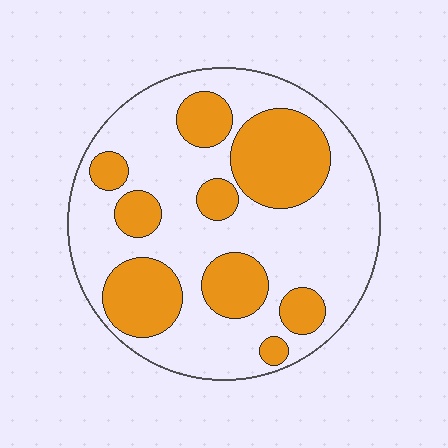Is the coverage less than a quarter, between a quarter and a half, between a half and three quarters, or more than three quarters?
Between a quarter and a half.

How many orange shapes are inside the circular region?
9.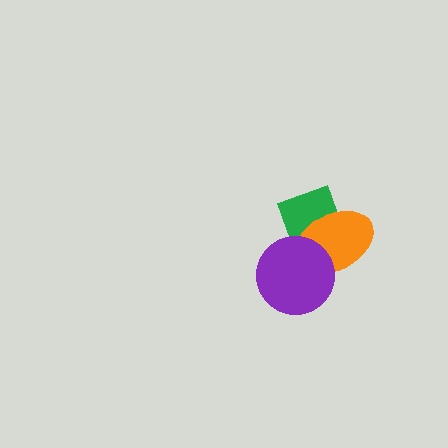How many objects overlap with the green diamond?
2 objects overlap with the green diamond.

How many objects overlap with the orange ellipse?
2 objects overlap with the orange ellipse.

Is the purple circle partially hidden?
No, no other shape covers it.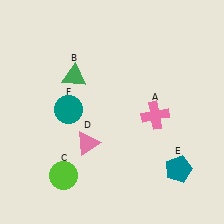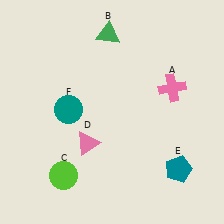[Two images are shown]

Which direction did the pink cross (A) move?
The pink cross (A) moved up.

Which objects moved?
The objects that moved are: the pink cross (A), the green triangle (B).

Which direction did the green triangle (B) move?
The green triangle (B) moved up.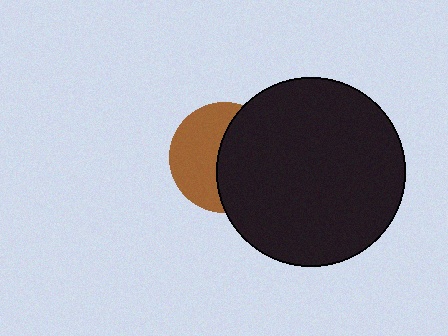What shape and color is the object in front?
The object in front is a black circle.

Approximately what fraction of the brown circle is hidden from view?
Roughly 52% of the brown circle is hidden behind the black circle.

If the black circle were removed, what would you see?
You would see the complete brown circle.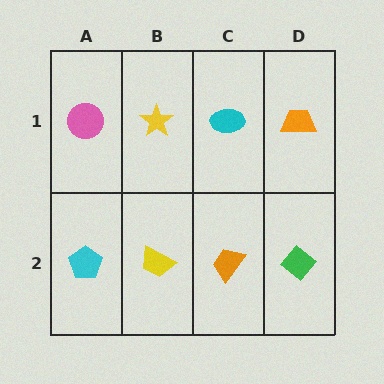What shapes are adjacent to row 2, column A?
A pink circle (row 1, column A), a yellow trapezoid (row 2, column B).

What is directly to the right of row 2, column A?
A yellow trapezoid.